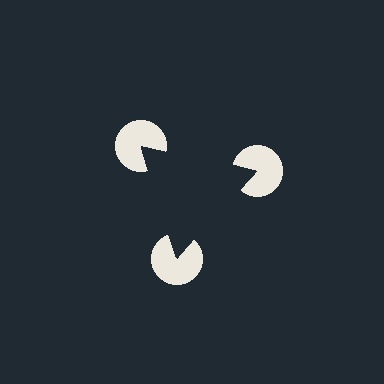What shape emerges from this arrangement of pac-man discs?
An illusory triangle — its edges are inferred from the aligned wedge cuts in the pac-man discs, not physically drawn.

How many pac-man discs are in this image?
There are 3 — one at each vertex of the illusory triangle.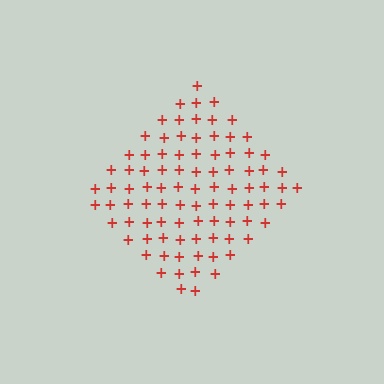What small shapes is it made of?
It is made of small plus signs.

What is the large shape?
The large shape is a diamond.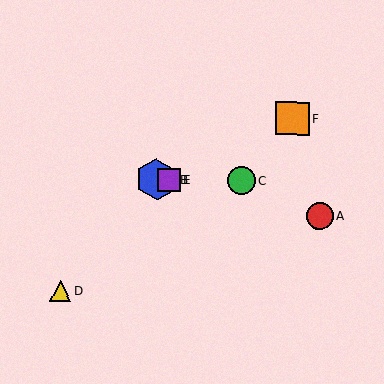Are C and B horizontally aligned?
Yes, both are at y≈180.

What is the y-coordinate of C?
Object C is at y≈180.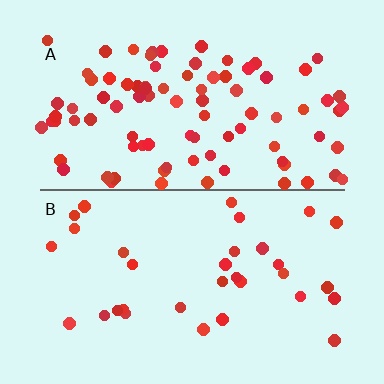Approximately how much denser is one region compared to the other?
Approximately 2.7× — region A over region B.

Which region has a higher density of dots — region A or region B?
A (the top).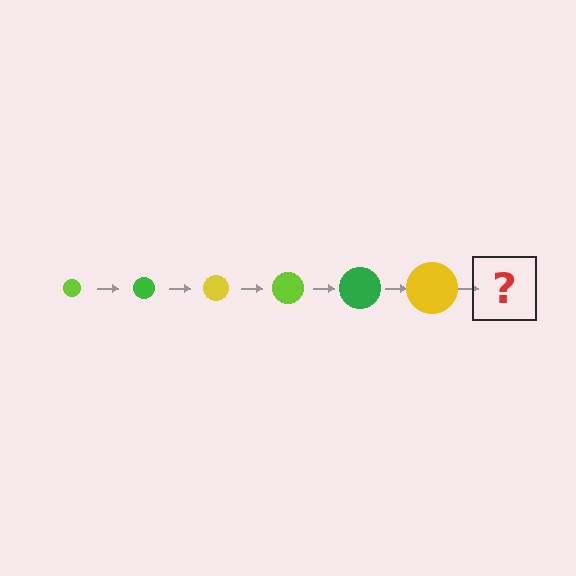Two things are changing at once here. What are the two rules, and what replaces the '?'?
The two rules are that the circle grows larger each step and the color cycles through lime, green, and yellow. The '?' should be a lime circle, larger than the previous one.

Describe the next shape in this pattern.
It should be a lime circle, larger than the previous one.